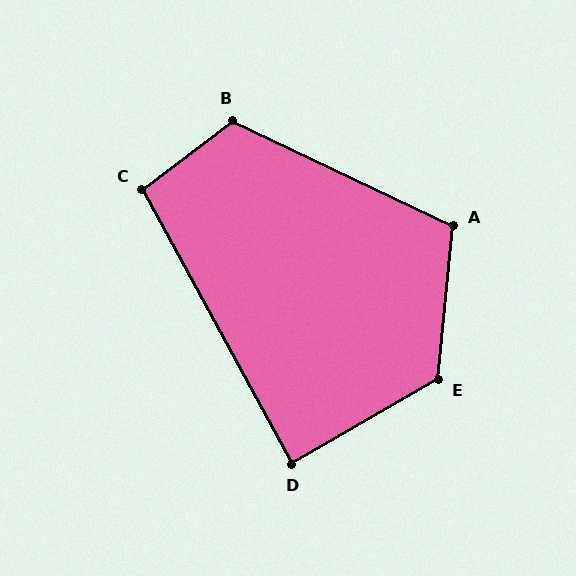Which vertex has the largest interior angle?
E, at approximately 125 degrees.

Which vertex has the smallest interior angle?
D, at approximately 89 degrees.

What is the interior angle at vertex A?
Approximately 110 degrees (obtuse).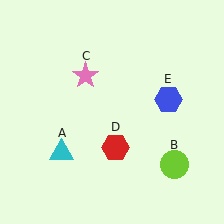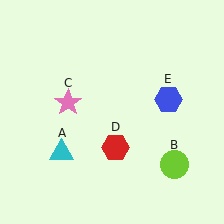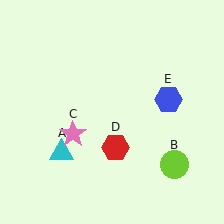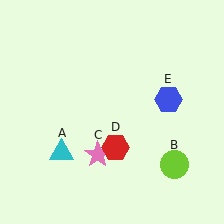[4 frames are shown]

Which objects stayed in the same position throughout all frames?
Cyan triangle (object A) and lime circle (object B) and red hexagon (object D) and blue hexagon (object E) remained stationary.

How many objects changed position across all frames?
1 object changed position: pink star (object C).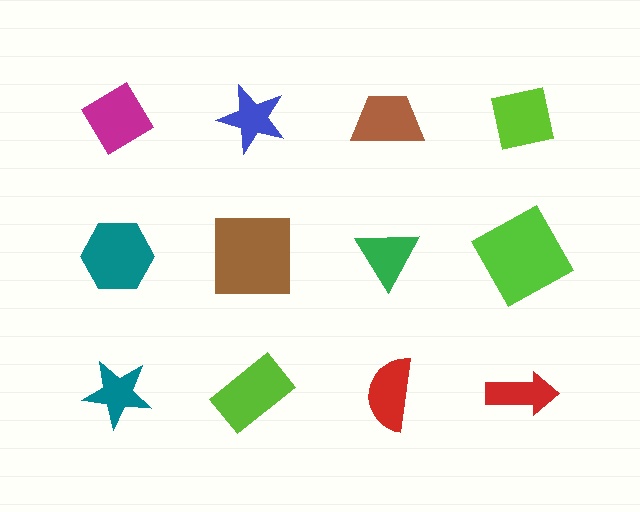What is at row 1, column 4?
A lime square.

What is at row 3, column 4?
A red arrow.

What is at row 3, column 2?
A lime rectangle.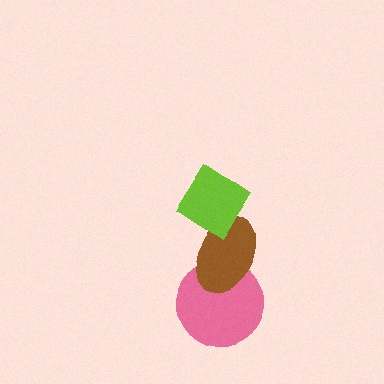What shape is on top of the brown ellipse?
The lime diamond is on top of the brown ellipse.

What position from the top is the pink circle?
The pink circle is 3rd from the top.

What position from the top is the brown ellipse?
The brown ellipse is 2nd from the top.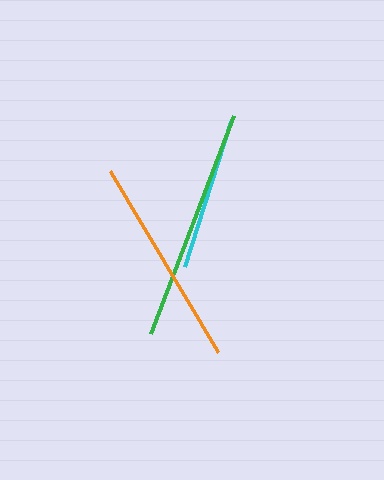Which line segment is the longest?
The green line is the longest at approximately 233 pixels.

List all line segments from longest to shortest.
From longest to shortest: green, orange, cyan.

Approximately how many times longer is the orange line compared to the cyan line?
The orange line is approximately 1.4 times the length of the cyan line.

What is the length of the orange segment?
The orange segment is approximately 211 pixels long.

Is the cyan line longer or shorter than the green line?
The green line is longer than the cyan line.